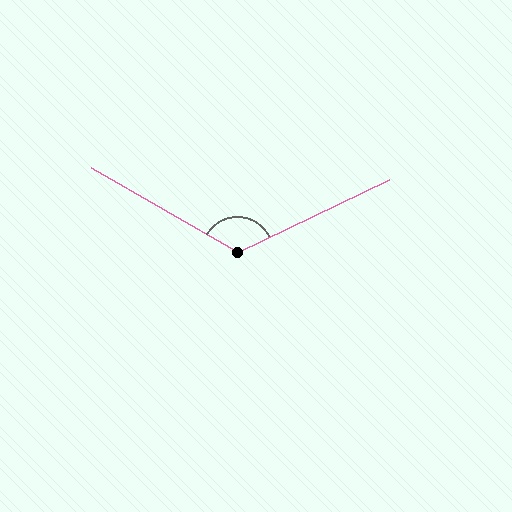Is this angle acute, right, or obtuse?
It is obtuse.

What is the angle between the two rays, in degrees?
Approximately 125 degrees.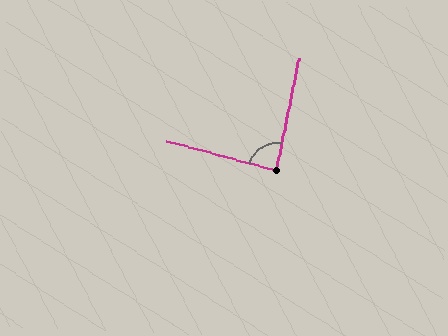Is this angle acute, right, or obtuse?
It is approximately a right angle.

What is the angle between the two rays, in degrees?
Approximately 86 degrees.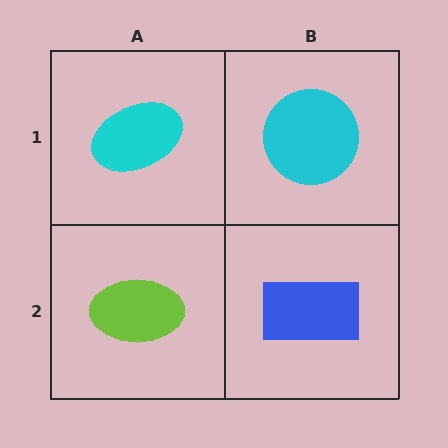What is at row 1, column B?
A cyan circle.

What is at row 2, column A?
A lime ellipse.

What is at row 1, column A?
A cyan ellipse.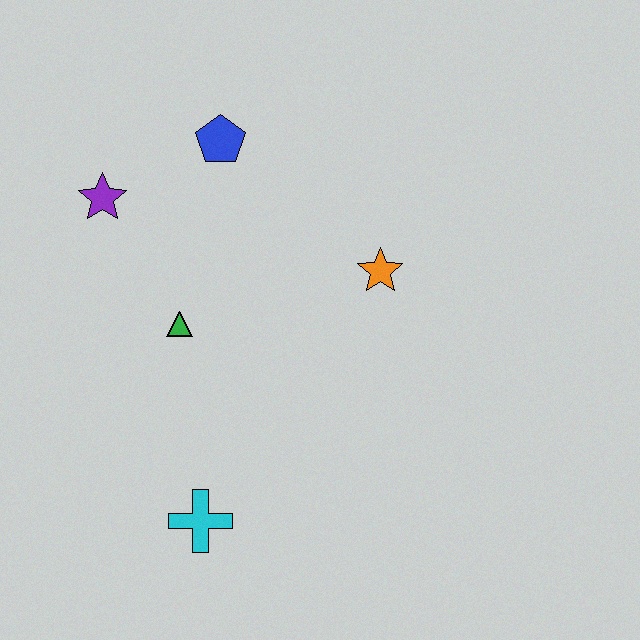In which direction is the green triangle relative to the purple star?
The green triangle is below the purple star.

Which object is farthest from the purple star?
The cyan cross is farthest from the purple star.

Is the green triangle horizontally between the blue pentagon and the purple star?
Yes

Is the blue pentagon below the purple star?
No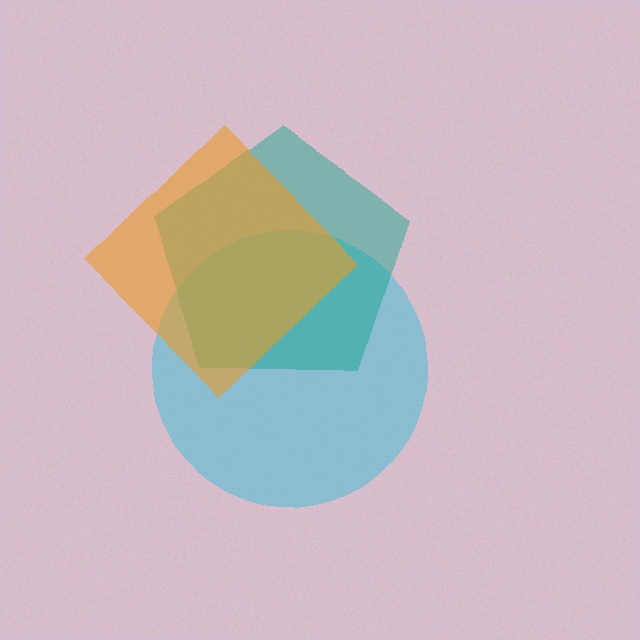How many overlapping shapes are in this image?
There are 3 overlapping shapes in the image.